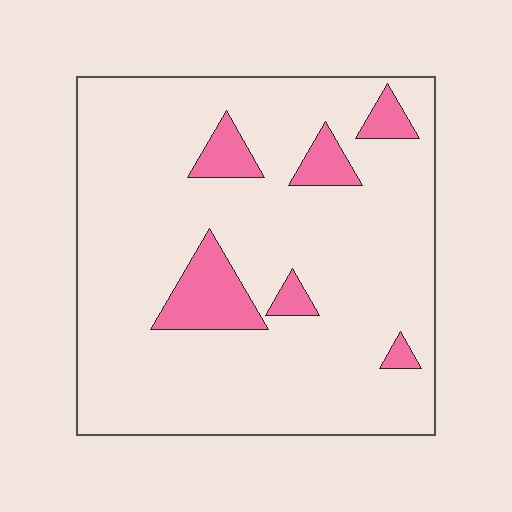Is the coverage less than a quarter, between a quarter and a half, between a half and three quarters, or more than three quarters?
Less than a quarter.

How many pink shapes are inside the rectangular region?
6.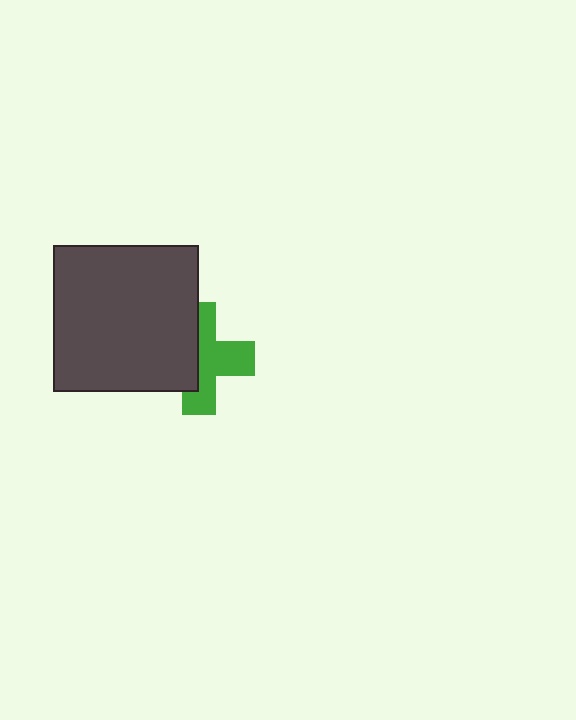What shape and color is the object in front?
The object in front is a dark gray square.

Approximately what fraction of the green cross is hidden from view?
Roughly 45% of the green cross is hidden behind the dark gray square.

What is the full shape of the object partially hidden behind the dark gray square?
The partially hidden object is a green cross.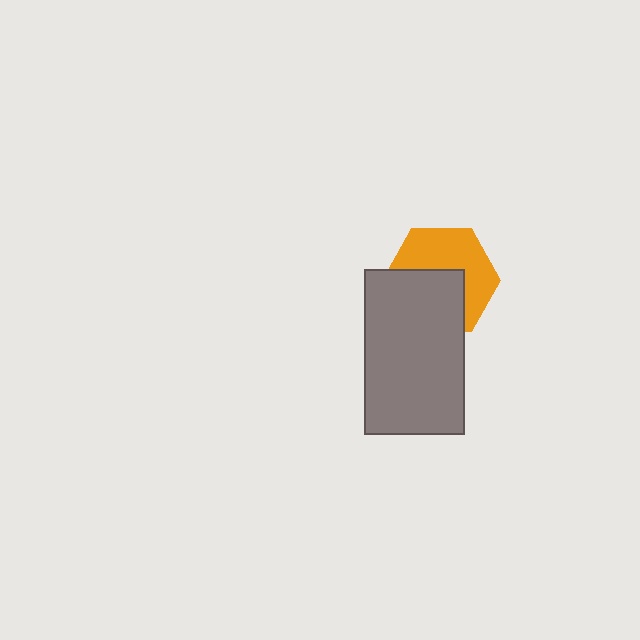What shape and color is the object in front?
The object in front is a gray rectangle.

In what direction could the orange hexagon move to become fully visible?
The orange hexagon could move up. That would shift it out from behind the gray rectangle entirely.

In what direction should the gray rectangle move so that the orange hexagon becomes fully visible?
The gray rectangle should move down. That is the shortest direction to clear the overlap and leave the orange hexagon fully visible.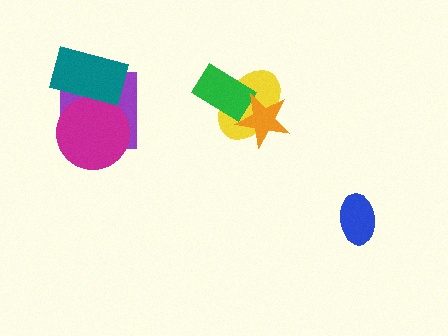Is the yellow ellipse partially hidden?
Yes, it is partially covered by another shape.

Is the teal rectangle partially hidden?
No, no other shape covers it.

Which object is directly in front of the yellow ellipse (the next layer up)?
The green rectangle is directly in front of the yellow ellipse.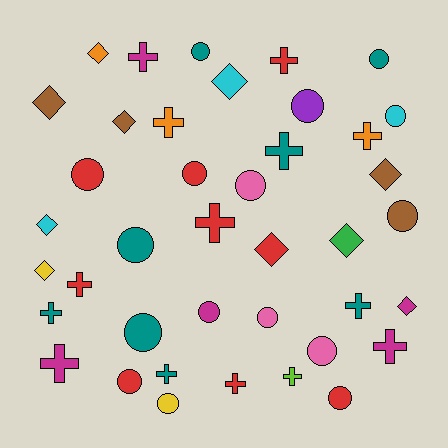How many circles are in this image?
There are 16 circles.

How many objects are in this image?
There are 40 objects.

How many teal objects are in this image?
There are 8 teal objects.